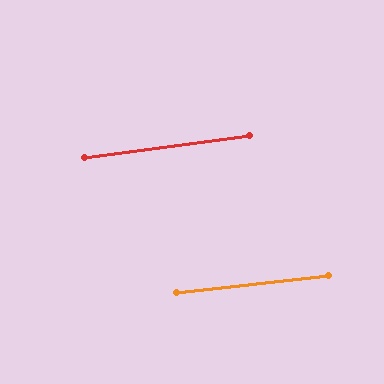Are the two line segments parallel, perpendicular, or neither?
Parallel — their directions differ by only 1.6°.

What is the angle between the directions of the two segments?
Approximately 2 degrees.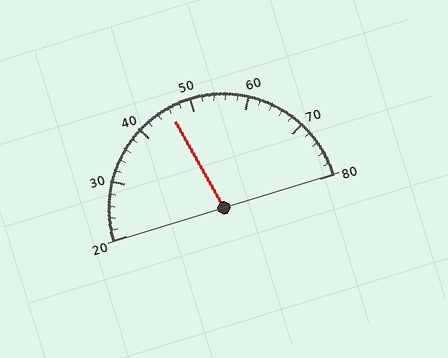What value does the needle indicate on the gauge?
The needle indicates approximately 46.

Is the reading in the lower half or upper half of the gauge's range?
The reading is in the lower half of the range (20 to 80).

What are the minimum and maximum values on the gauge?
The gauge ranges from 20 to 80.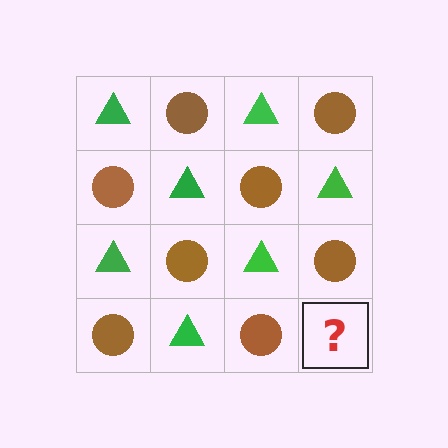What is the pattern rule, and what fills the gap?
The rule is that it alternates green triangle and brown circle in a checkerboard pattern. The gap should be filled with a green triangle.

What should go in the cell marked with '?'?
The missing cell should contain a green triangle.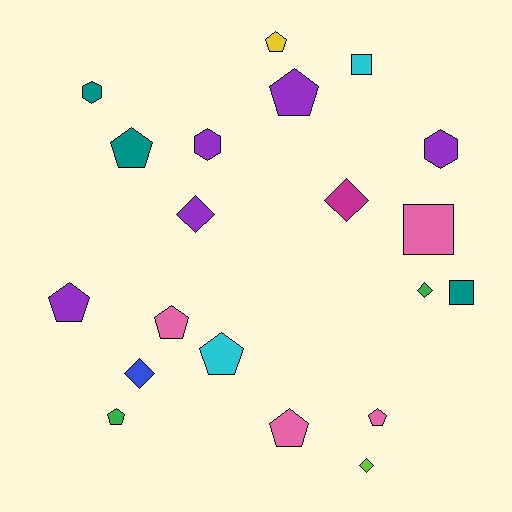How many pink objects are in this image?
There are 4 pink objects.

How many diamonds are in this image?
There are 5 diamonds.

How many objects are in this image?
There are 20 objects.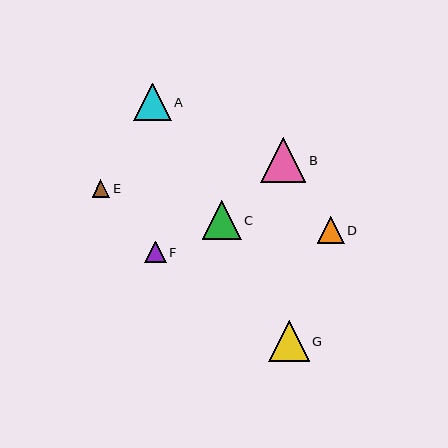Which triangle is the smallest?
Triangle E is the smallest with a size of approximately 18 pixels.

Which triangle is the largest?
Triangle B is the largest with a size of approximately 45 pixels.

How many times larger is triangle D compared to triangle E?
Triangle D is approximately 1.5 times the size of triangle E.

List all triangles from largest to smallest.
From largest to smallest: B, G, C, A, D, F, E.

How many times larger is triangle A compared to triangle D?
Triangle A is approximately 1.4 times the size of triangle D.